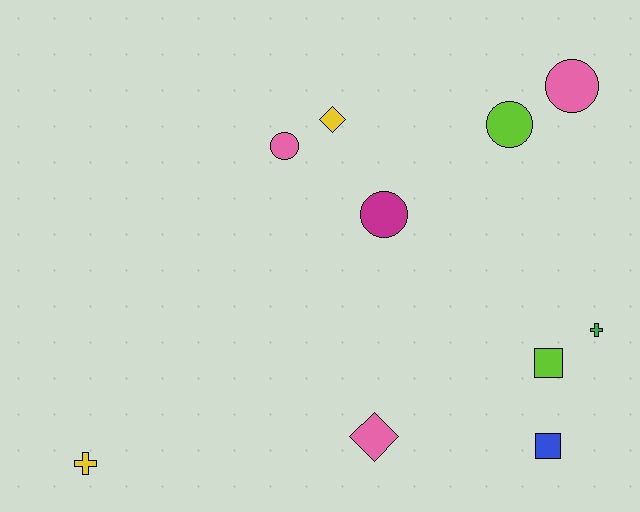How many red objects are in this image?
There are no red objects.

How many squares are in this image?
There are 2 squares.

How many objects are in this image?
There are 10 objects.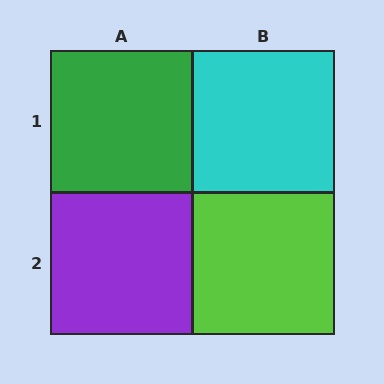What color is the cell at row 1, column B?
Cyan.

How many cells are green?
1 cell is green.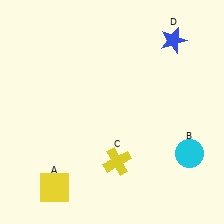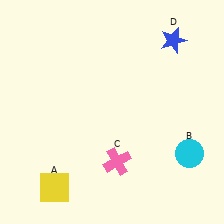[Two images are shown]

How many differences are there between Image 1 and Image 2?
There is 1 difference between the two images.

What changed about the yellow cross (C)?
In Image 1, C is yellow. In Image 2, it changed to pink.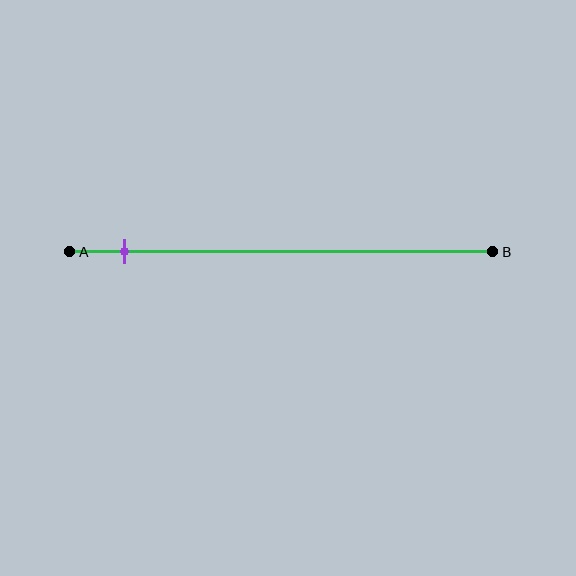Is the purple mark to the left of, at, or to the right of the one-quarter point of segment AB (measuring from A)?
The purple mark is to the left of the one-quarter point of segment AB.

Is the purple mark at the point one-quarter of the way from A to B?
No, the mark is at about 15% from A, not at the 25% one-quarter point.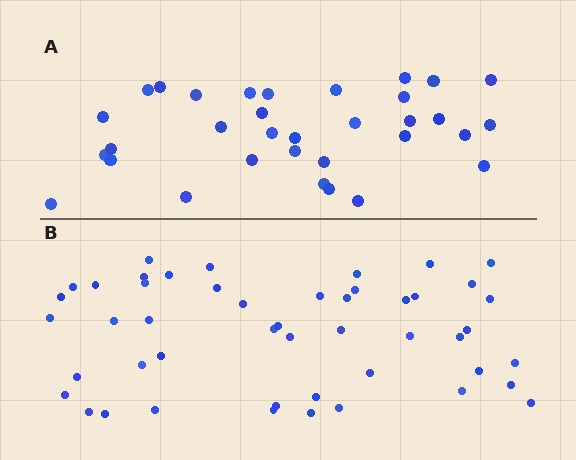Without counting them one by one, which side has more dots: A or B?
Region B (the bottom region) has more dots.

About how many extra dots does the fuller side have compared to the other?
Region B has approximately 15 more dots than region A.